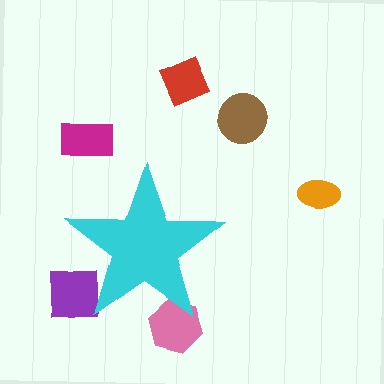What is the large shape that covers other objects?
A cyan star.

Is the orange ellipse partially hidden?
No, the orange ellipse is fully visible.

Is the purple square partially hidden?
Yes, the purple square is partially hidden behind the cyan star.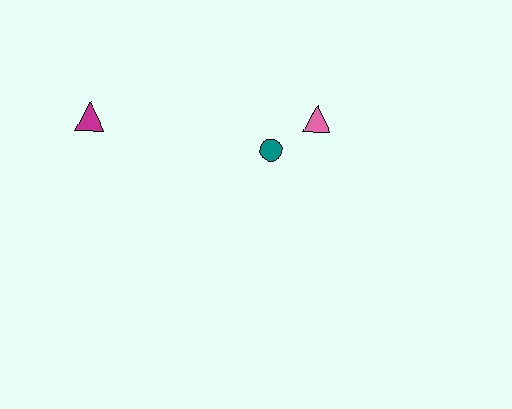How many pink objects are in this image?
There is 1 pink object.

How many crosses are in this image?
There are no crosses.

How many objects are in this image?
There are 3 objects.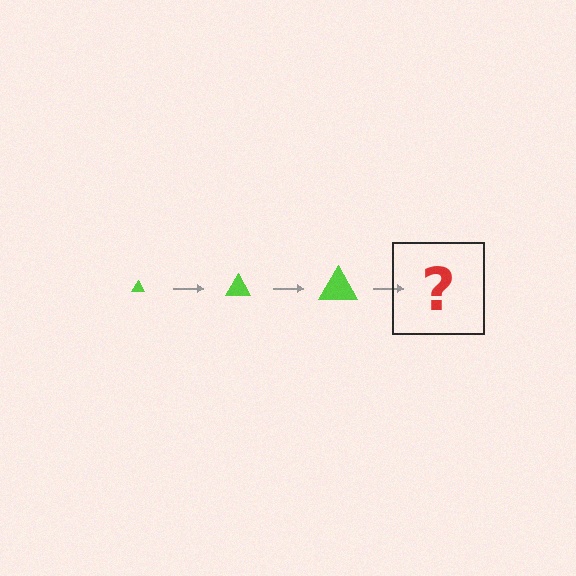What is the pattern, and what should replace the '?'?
The pattern is that the triangle gets progressively larger each step. The '?' should be a lime triangle, larger than the previous one.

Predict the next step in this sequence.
The next step is a lime triangle, larger than the previous one.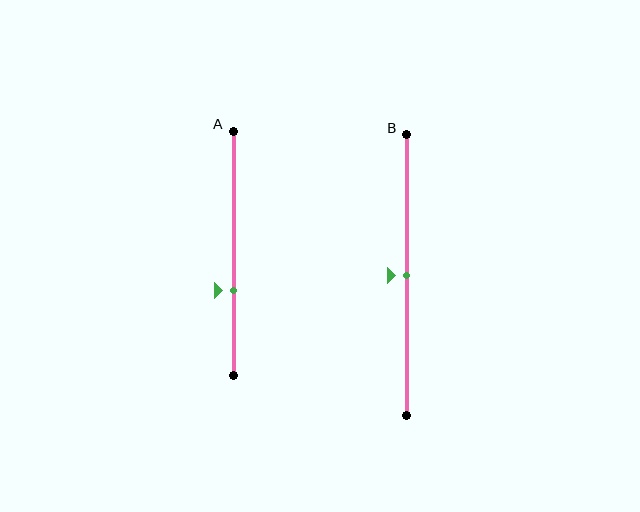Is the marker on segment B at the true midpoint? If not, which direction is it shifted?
Yes, the marker on segment B is at the true midpoint.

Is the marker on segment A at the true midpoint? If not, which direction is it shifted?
No, the marker on segment A is shifted downward by about 15% of the segment length.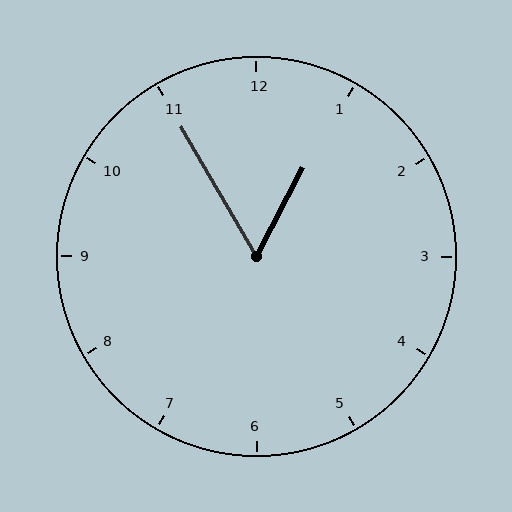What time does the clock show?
12:55.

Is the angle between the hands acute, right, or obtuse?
It is acute.